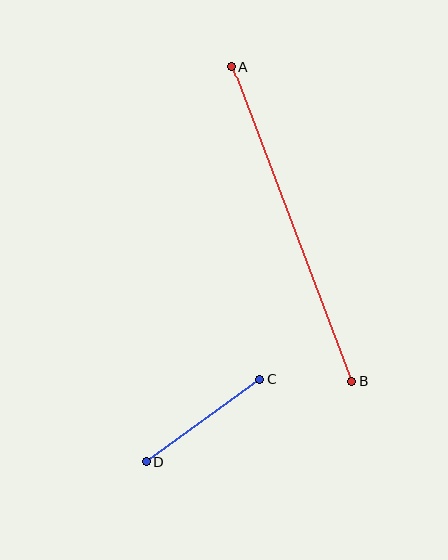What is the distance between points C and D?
The distance is approximately 141 pixels.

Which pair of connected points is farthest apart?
Points A and B are farthest apart.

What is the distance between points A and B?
The distance is approximately 337 pixels.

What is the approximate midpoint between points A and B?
The midpoint is at approximately (292, 224) pixels.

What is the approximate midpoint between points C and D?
The midpoint is at approximately (203, 421) pixels.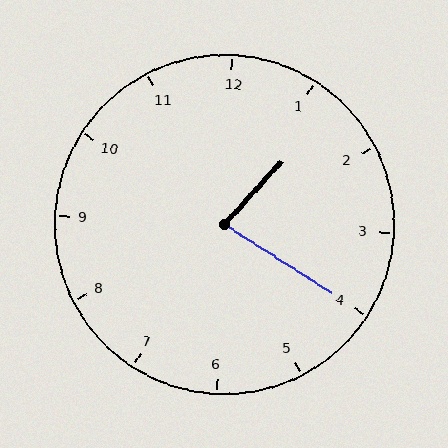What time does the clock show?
1:20.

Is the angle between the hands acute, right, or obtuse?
It is acute.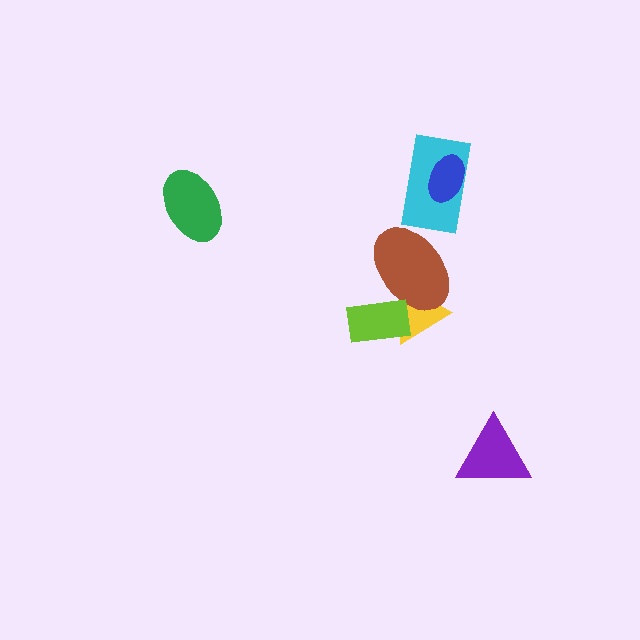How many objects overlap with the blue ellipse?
1 object overlaps with the blue ellipse.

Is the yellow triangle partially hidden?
Yes, it is partially covered by another shape.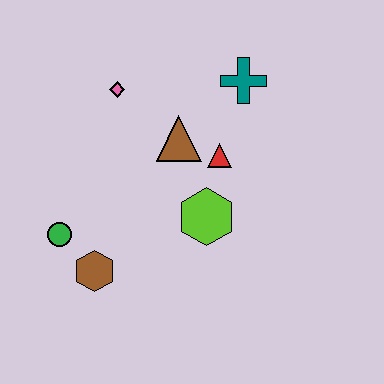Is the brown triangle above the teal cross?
No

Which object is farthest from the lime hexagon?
The pink diamond is farthest from the lime hexagon.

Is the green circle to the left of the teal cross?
Yes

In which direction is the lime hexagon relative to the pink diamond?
The lime hexagon is below the pink diamond.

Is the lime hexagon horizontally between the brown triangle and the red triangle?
Yes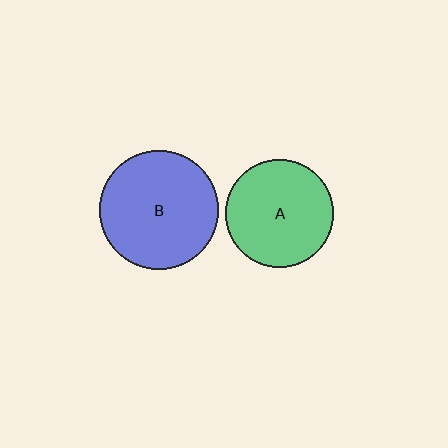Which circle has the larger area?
Circle B (blue).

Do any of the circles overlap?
No, none of the circles overlap.